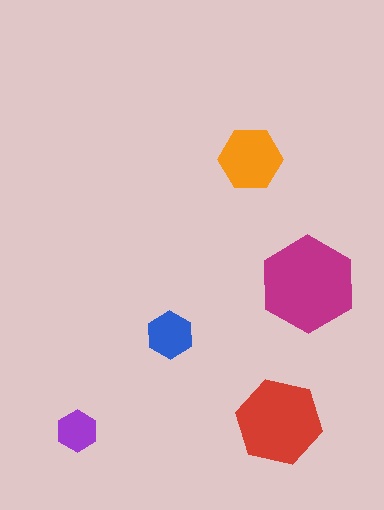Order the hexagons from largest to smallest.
the magenta one, the red one, the orange one, the blue one, the purple one.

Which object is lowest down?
The purple hexagon is bottommost.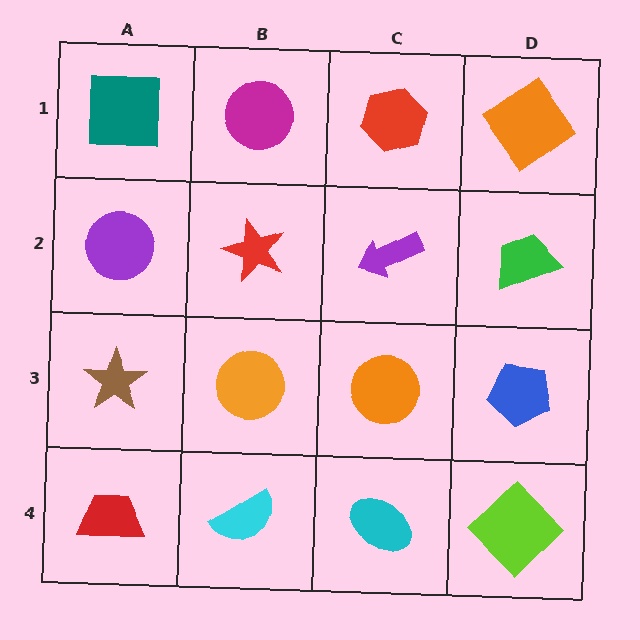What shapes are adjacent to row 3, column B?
A red star (row 2, column B), a cyan semicircle (row 4, column B), a brown star (row 3, column A), an orange circle (row 3, column C).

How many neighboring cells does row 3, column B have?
4.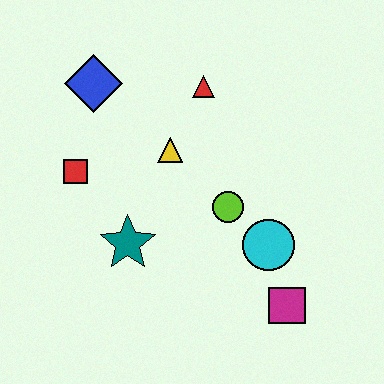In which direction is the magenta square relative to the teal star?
The magenta square is to the right of the teal star.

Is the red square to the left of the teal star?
Yes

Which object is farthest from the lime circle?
The blue diamond is farthest from the lime circle.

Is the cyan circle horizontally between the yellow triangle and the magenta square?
Yes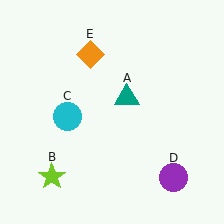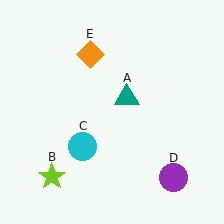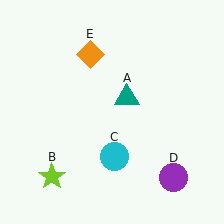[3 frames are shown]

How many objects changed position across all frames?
1 object changed position: cyan circle (object C).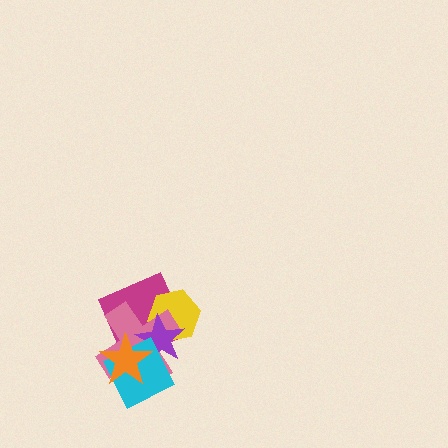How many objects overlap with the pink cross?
5 objects overlap with the pink cross.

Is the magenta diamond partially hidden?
Yes, it is partially covered by another shape.